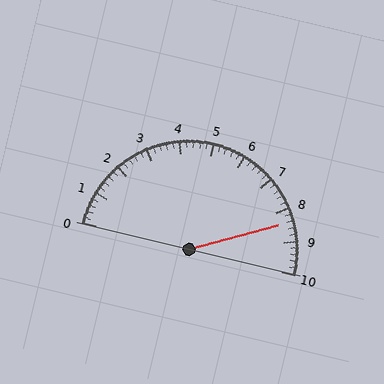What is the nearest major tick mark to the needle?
The nearest major tick mark is 8.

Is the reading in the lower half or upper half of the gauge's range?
The reading is in the upper half of the range (0 to 10).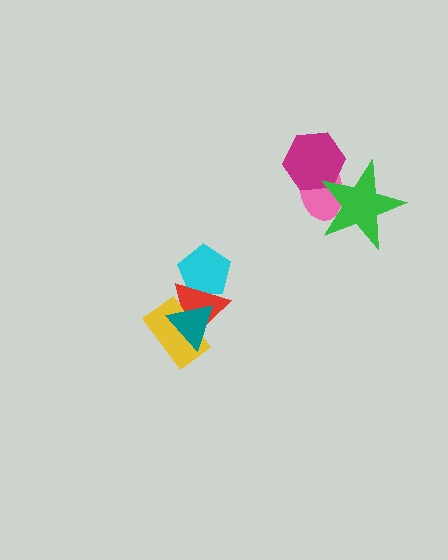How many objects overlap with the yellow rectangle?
2 objects overlap with the yellow rectangle.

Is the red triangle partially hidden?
Yes, it is partially covered by another shape.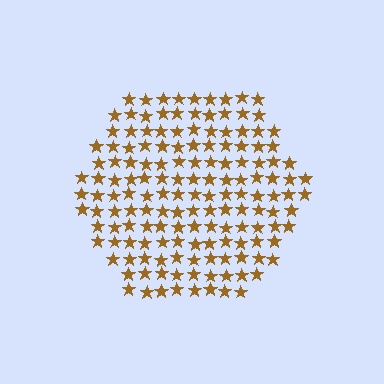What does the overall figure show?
The overall figure shows a hexagon.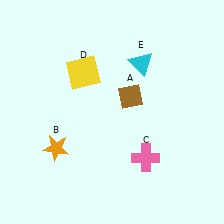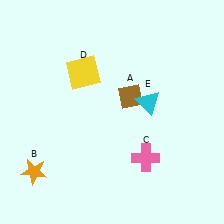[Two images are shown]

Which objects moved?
The objects that moved are: the orange star (B), the cyan triangle (E).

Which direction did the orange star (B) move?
The orange star (B) moved down.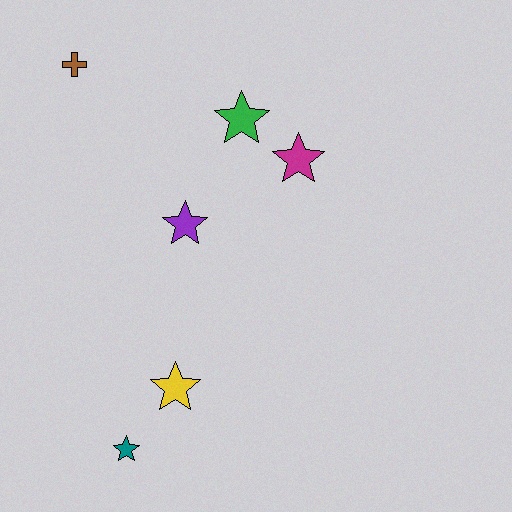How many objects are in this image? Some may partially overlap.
There are 6 objects.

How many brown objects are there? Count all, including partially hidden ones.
There is 1 brown object.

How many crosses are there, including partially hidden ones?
There is 1 cross.